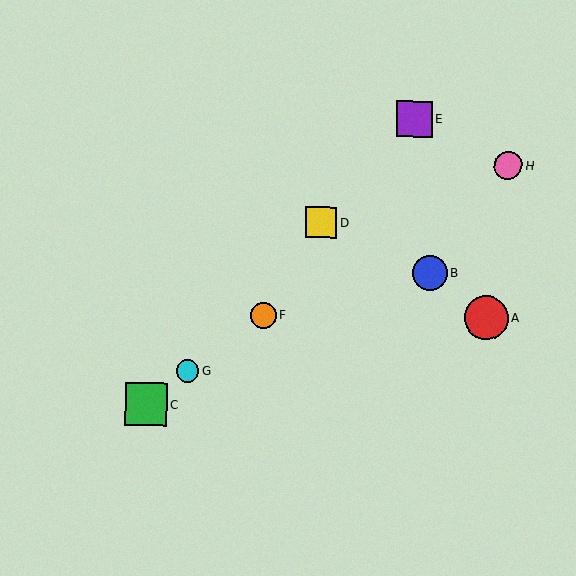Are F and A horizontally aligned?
Yes, both are at y≈315.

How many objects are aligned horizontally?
2 objects (A, F) are aligned horizontally.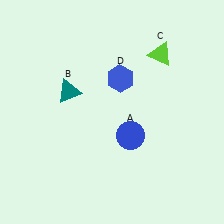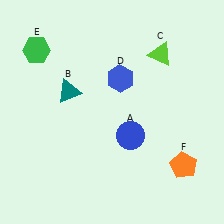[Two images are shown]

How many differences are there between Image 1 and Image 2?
There are 2 differences between the two images.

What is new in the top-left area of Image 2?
A green hexagon (E) was added in the top-left area of Image 2.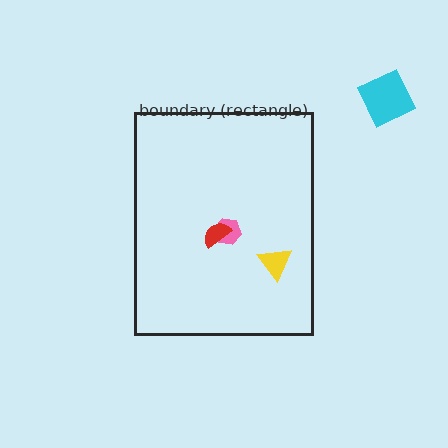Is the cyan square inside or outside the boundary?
Outside.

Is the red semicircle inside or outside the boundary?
Inside.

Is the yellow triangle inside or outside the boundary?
Inside.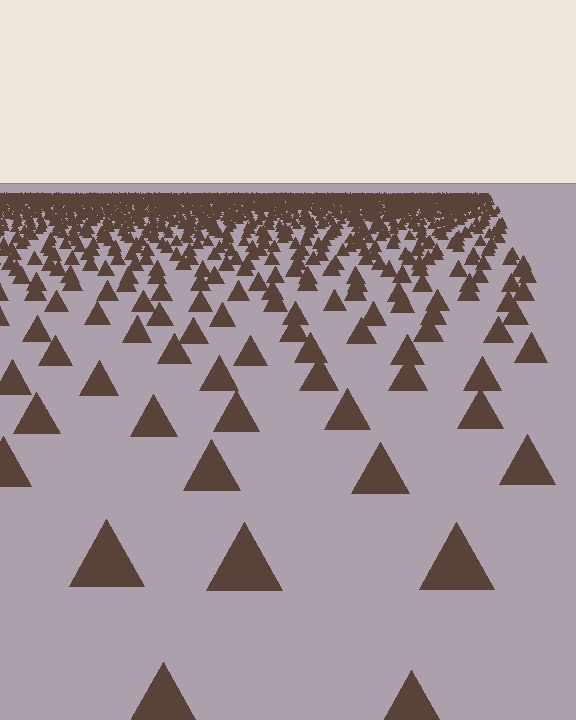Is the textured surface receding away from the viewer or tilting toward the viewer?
The surface is receding away from the viewer. Texture elements get smaller and denser toward the top.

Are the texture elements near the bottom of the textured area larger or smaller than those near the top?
Larger. Near the bottom, elements are closer to the viewer and appear at a bigger on-screen size.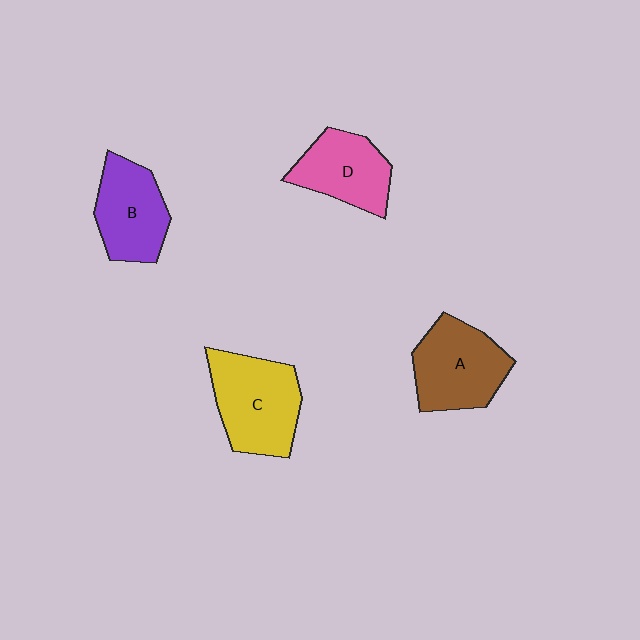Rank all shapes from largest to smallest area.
From largest to smallest: C (yellow), A (brown), B (purple), D (pink).